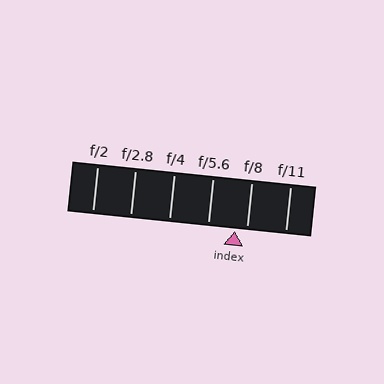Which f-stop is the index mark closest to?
The index mark is closest to f/8.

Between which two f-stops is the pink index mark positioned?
The index mark is between f/5.6 and f/8.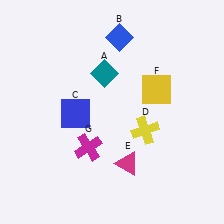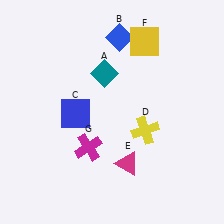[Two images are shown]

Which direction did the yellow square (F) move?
The yellow square (F) moved up.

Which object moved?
The yellow square (F) moved up.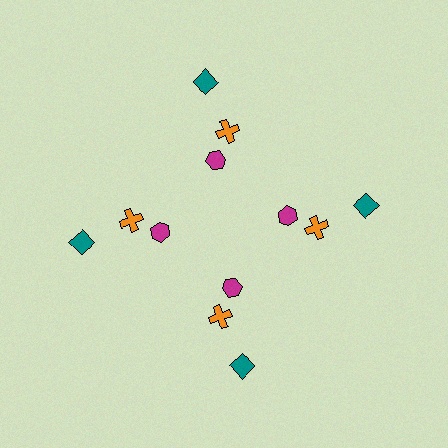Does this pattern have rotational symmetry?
Yes, this pattern has 4-fold rotational symmetry. It looks the same after rotating 90 degrees around the center.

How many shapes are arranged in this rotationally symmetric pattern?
There are 12 shapes, arranged in 4 groups of 3.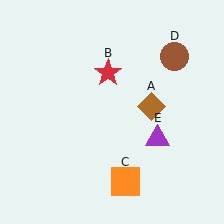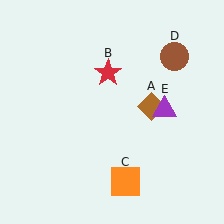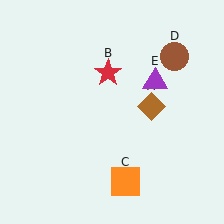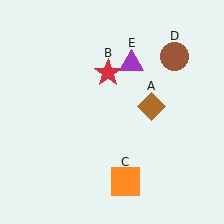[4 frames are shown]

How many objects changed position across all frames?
1 object changed position: purple triangle (object E).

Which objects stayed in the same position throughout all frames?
Brown diamond (object A) and red star (object B) and orange square (object C) and brown circle (object D) remained stationary.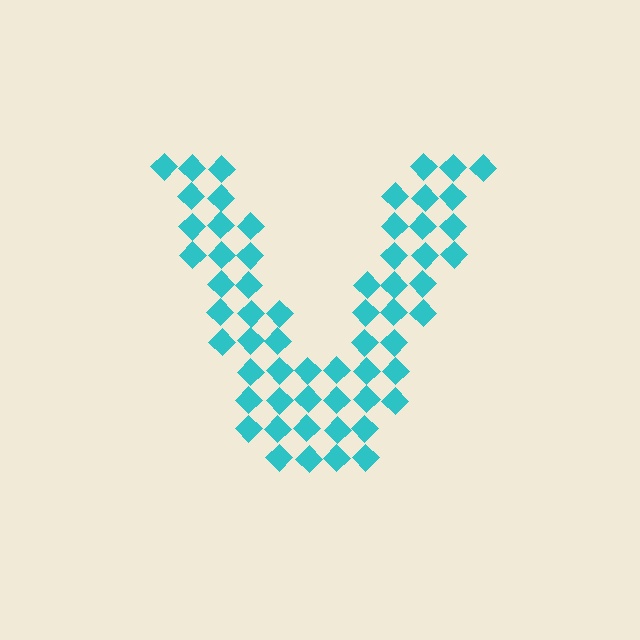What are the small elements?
The small elements are diamonds.